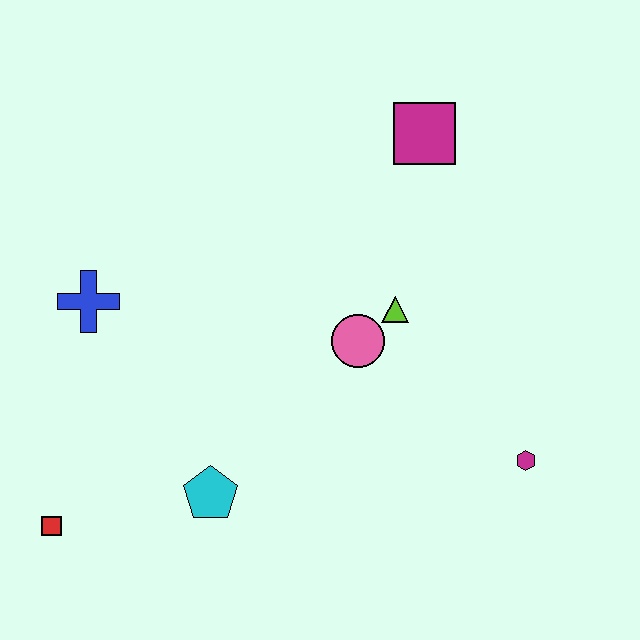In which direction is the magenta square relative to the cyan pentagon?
The magenta square is above the cyan pentagon.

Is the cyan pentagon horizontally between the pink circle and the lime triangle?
No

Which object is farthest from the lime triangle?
The red square is farthest from the lime triangle.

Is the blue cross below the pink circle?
No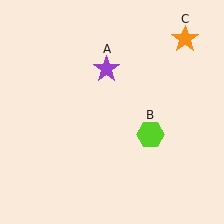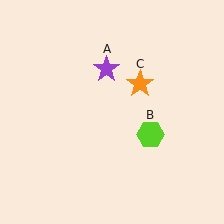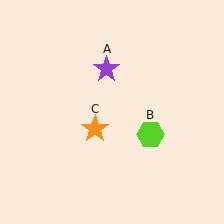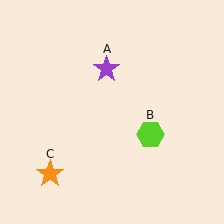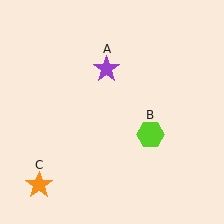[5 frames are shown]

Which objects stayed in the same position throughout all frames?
Purple star (object A) and lime hexagon (object B) remained stationary.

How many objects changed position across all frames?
1 object changed position: orange star (object C).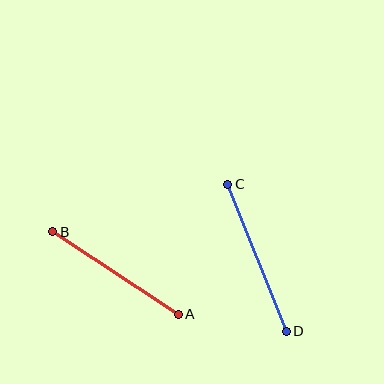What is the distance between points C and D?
The distance is approximately 158 pixels.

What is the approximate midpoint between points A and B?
The midpoint is at approximately (115, 273) pixels.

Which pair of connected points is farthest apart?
Points C and D are farthest apart.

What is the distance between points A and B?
The distance is approximately 150 pixels.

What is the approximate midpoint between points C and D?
The midpoint is at approximately (257, 258) pixels.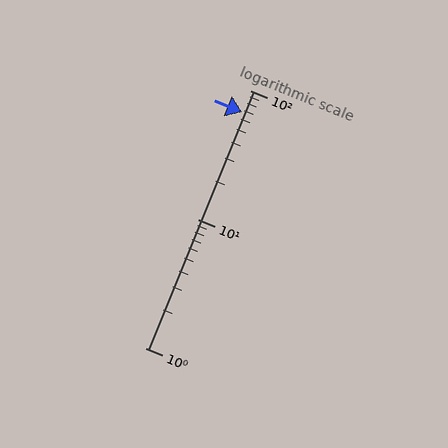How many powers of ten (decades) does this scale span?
The scale spans 2 decades, from 1 to 100.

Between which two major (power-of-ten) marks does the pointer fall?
The pointer is between 10 and 100.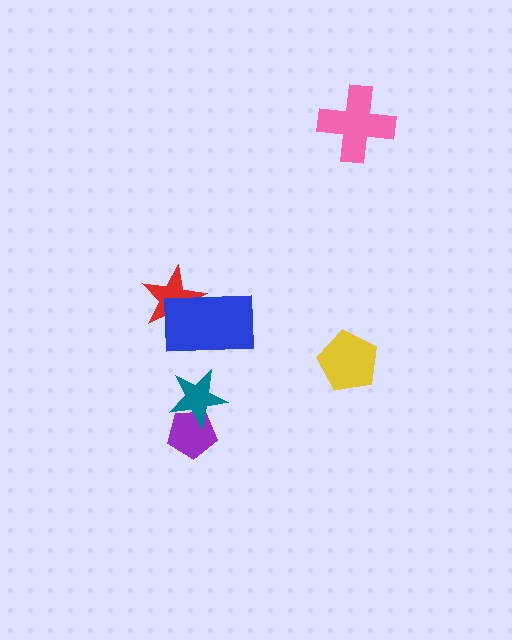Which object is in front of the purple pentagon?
The teal star is in front of the purple pentagon.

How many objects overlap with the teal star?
1 object overlaps with the teal star.